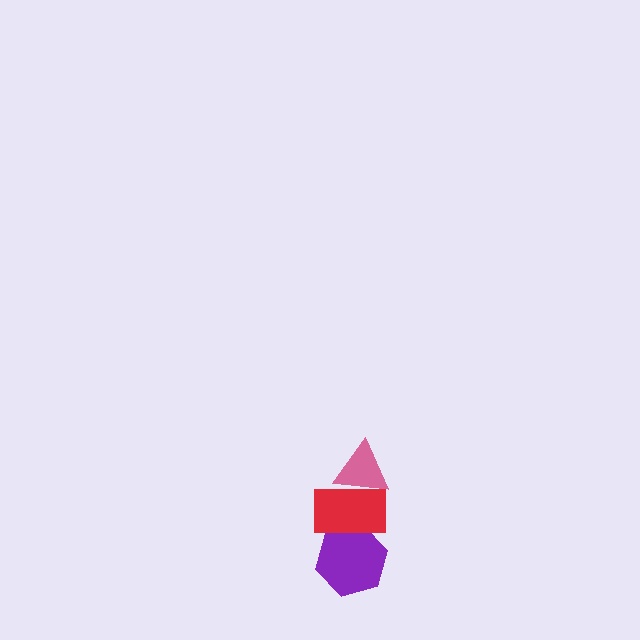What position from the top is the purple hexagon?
The purple hexagon is 3rd from the top.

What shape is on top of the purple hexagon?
The red rectangle is on top of the purple hexagon.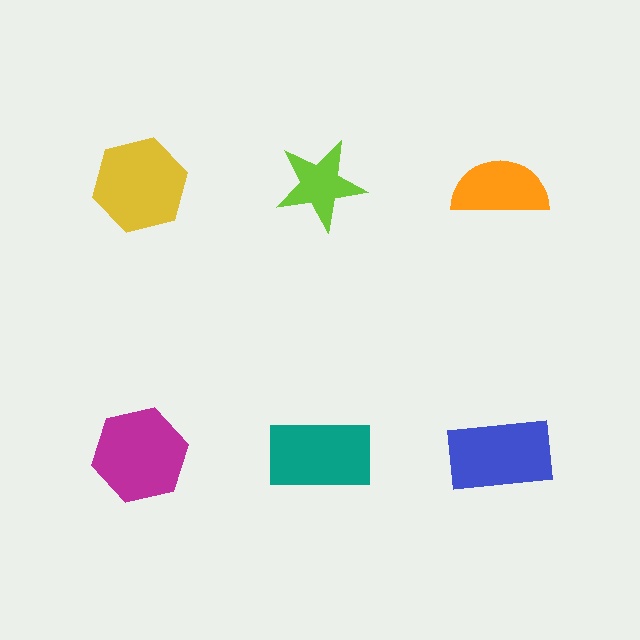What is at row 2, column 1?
A magenta hexagon.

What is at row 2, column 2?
A teal rectangle.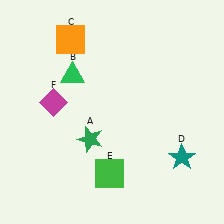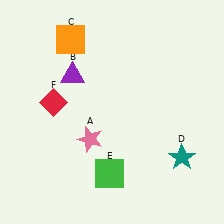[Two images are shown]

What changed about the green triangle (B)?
In Image 1, B is green. In Image 2, it changed to purple.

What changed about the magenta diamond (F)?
In Image 1, F is magenta. In Image 2, it changed to red.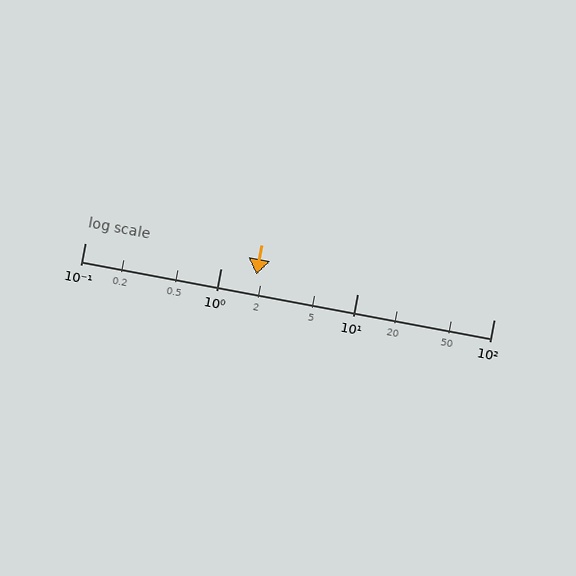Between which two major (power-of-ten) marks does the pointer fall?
The pointer is between 1 and 10.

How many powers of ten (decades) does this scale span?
The scale spans 3 decades, from 0.1 to 100.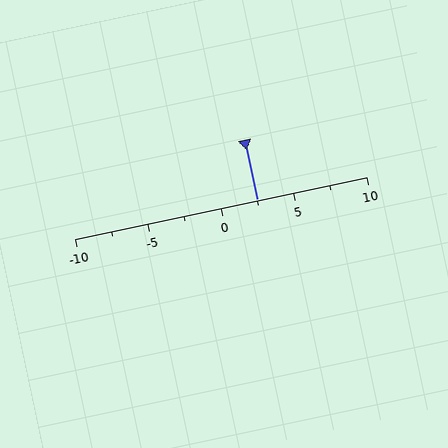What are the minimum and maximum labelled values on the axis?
The axis runs from -10 to 10.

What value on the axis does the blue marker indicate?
The marker indicates approximately 2.5.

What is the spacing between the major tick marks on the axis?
The major ticks are spaced 5 apart.